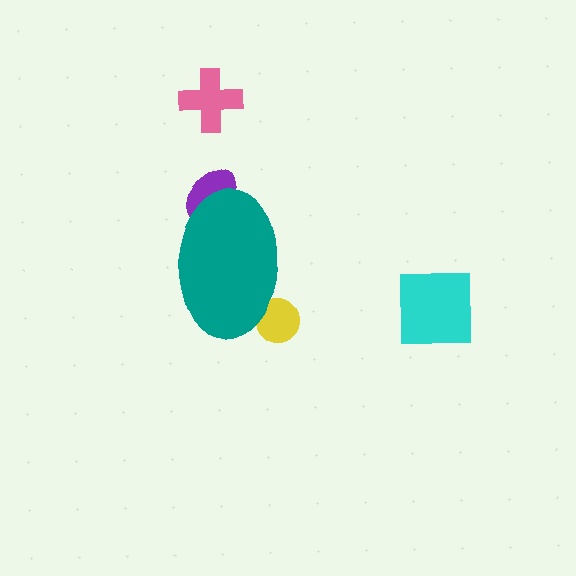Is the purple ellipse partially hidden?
Yes, the purple ellipse is partially hidden behind the teal ellipse.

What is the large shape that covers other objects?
A teal ellipse.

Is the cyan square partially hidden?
No, the cyan square is fully visible.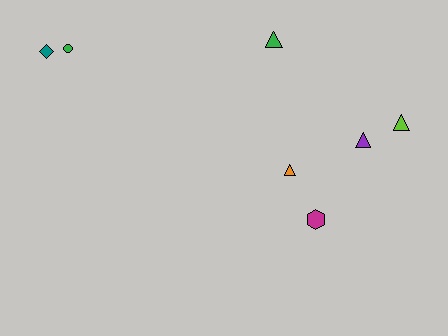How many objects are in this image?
There are 7 objects.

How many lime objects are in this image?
There is 1 lime object.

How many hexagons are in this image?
There is 1 hexagon.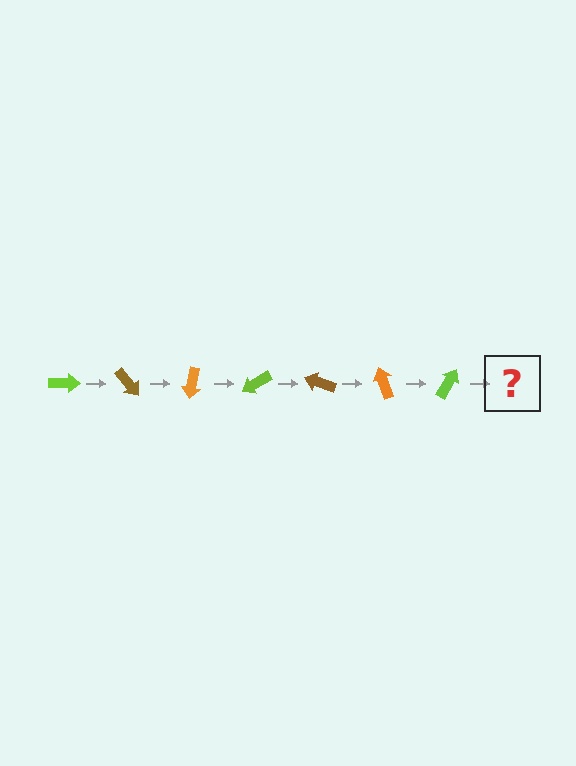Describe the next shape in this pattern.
It should be a brown arrow, rotated 350 degrees from the start.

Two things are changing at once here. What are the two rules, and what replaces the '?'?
The two rules are that it rotates 50 degrees each step and the color cycles through lime, brown, and orange. The '?' should be a brown arrow, rotated 350 degrees from the start.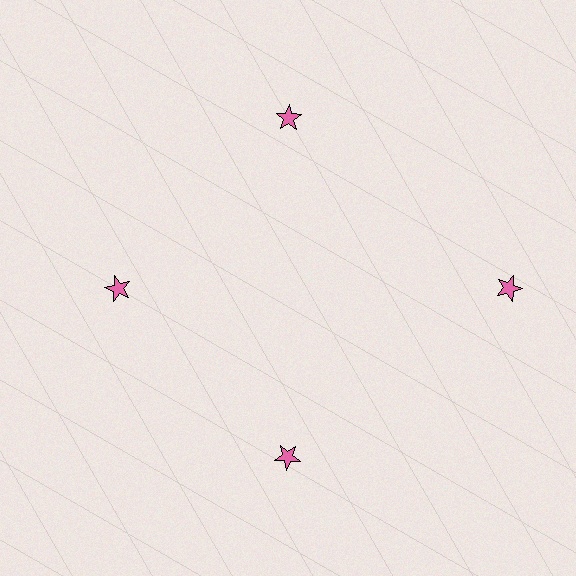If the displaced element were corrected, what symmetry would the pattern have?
It would have 4-fold rotational symmetry — the pattern would map onto itself every 90 degrees.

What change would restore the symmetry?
The symmetry would be restored by moving it inward, back onto the ring so that all 4 stars sit at equal angles and equal distance from the center.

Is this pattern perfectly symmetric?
No. The 4 pink stars are arranged in a ring, but one element near the 3 o'clock position is pushed outward from the center, breaking the 4-fold rotational symmetry.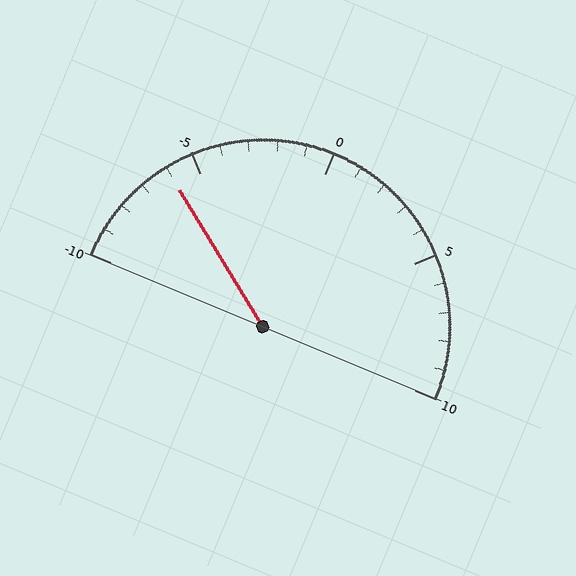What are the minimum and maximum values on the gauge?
The gauge ranges from -10 to 10.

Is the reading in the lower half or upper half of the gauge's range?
The reading is in the lower half of the range (-10 to 10).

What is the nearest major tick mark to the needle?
The nearest major tick mark is -5.